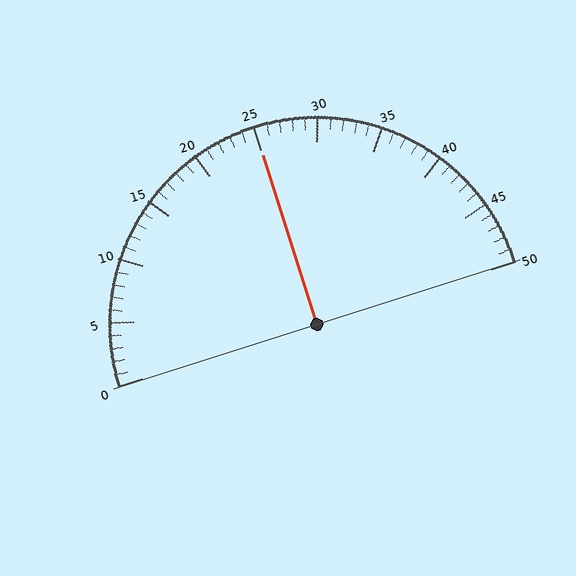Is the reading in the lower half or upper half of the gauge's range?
The reading is in the upper half of the range (0 to 50).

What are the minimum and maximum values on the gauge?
The gauge ranges from 0 to 50.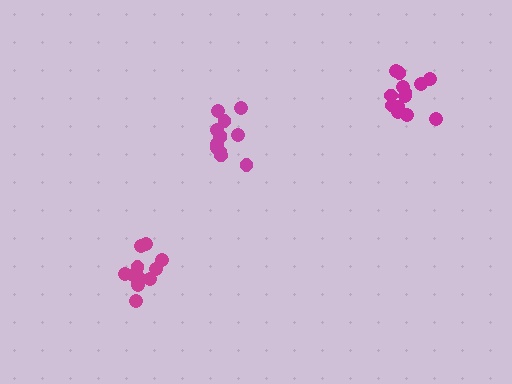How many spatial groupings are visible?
There are 3 spatial groupings.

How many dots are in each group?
Group 1: 13 dots, Group 2: 13 dots, Group 3: 13 dots (39 total).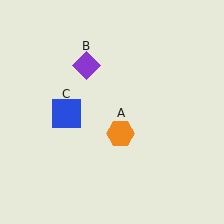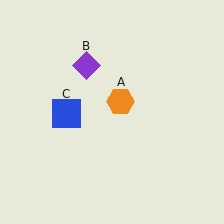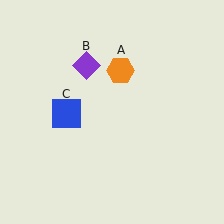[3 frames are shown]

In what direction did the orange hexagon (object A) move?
The orange hexagon (object A) moved up.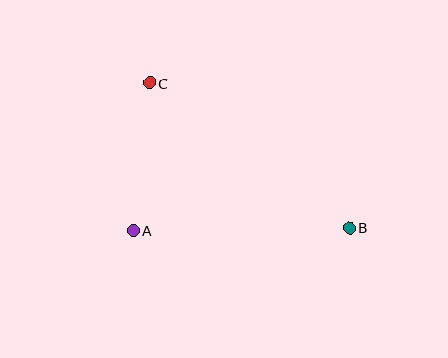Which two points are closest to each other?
Points A and C are closest to each other.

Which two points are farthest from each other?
Points B and C are farthest from each other.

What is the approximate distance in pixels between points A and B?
The distance between A and B is approximately 216 pixels.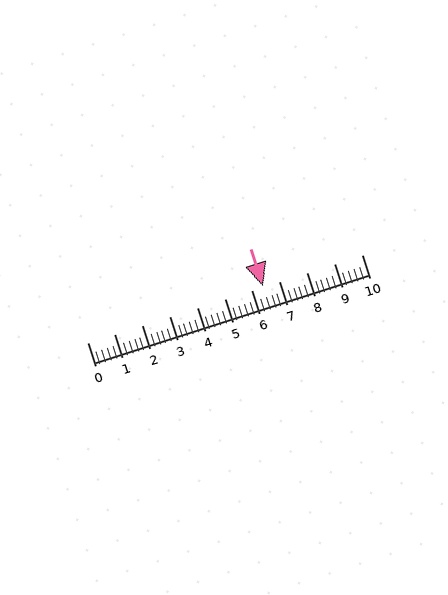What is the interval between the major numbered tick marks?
The major tick marks are spaced 1 units apart.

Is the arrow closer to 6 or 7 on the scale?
The arrow is closer to 6.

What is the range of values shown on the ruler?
The ruler shows values from 0 to 10.